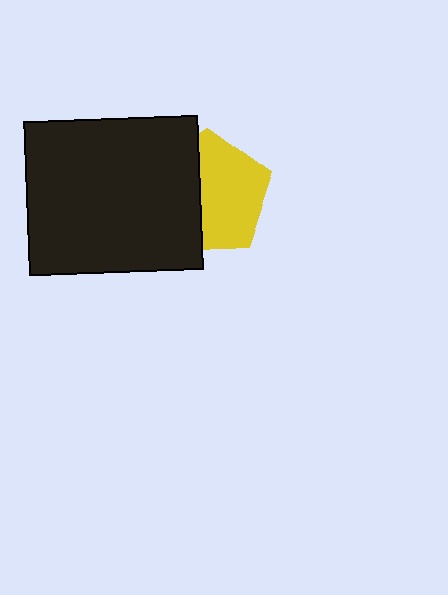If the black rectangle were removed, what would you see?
You would see the complete yellow pentagon.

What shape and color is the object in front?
The object in front is a black rectangle.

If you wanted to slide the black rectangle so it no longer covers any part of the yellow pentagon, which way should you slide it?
Slide it left — that is the most direct way to separate the two shapes.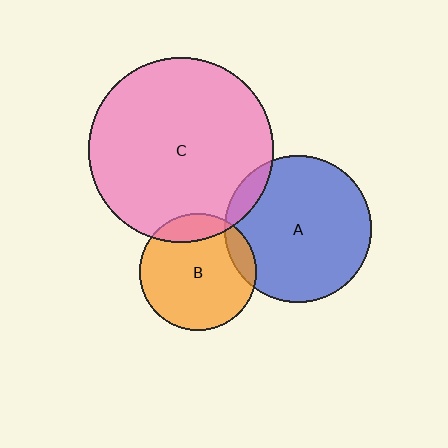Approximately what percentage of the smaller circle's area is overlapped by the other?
Approximately 10%.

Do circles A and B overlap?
Yes.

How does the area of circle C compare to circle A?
Approximately 1.6 times.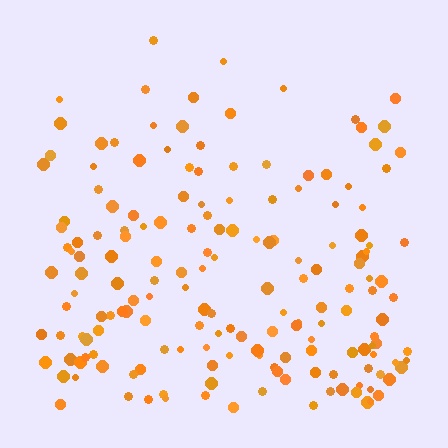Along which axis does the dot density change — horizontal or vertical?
Vertical.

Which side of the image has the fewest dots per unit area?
The top.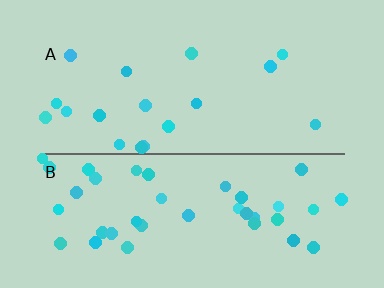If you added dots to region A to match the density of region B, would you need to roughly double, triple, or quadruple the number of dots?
Approximately double.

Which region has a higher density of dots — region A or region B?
B (the bottom).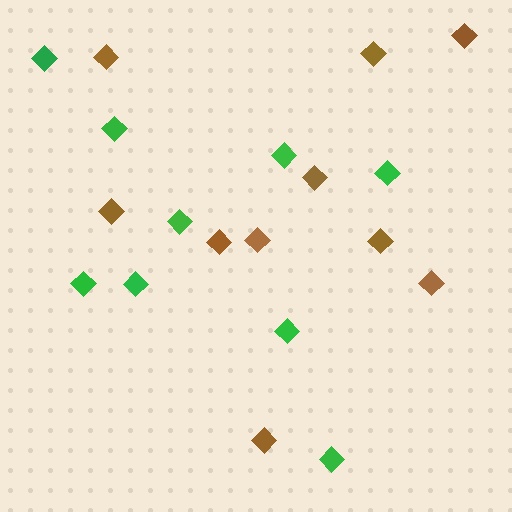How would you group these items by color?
There are 2 groups: one group of brown diamonds (10) and one group of green diamonds (9).